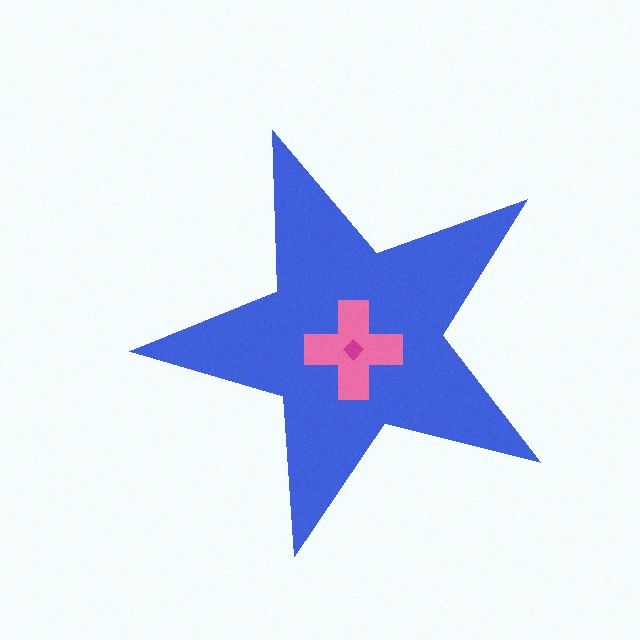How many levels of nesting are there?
3.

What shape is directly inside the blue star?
The pink cross.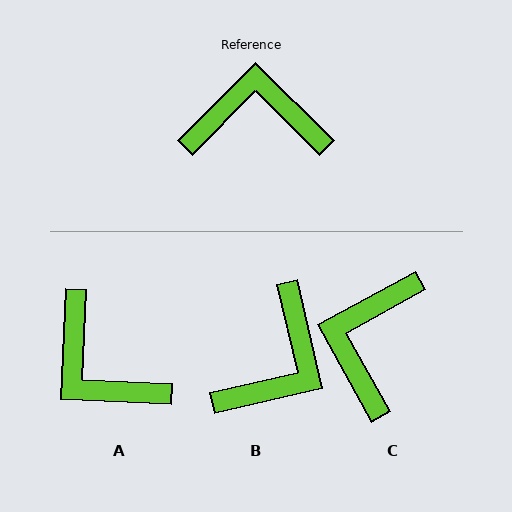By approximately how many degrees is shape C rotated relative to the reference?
Approximately 74 degrees counter-clockwise.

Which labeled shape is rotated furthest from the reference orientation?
A, about 132 degrees away.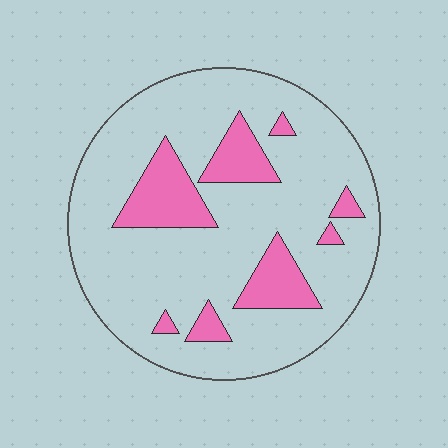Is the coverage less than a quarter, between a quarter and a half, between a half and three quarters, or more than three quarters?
Less than a quarter.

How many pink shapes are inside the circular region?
8.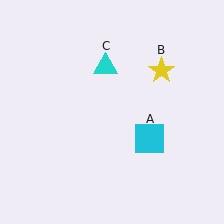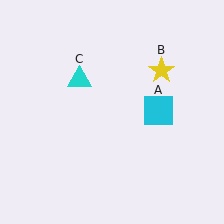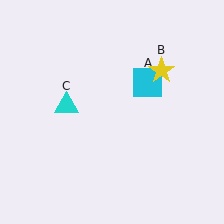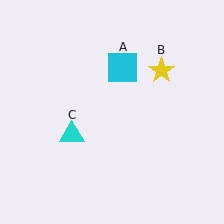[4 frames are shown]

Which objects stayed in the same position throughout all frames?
Yellow star (object B) remained stationary.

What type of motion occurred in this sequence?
The cyan square (object A), cyan triangle (object C) rotated counterclockwise around the center of the scene.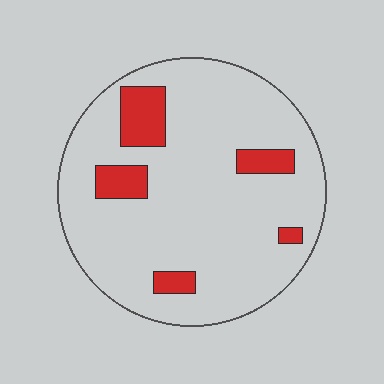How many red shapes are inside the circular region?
5.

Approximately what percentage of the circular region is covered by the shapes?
Approximately 15%.